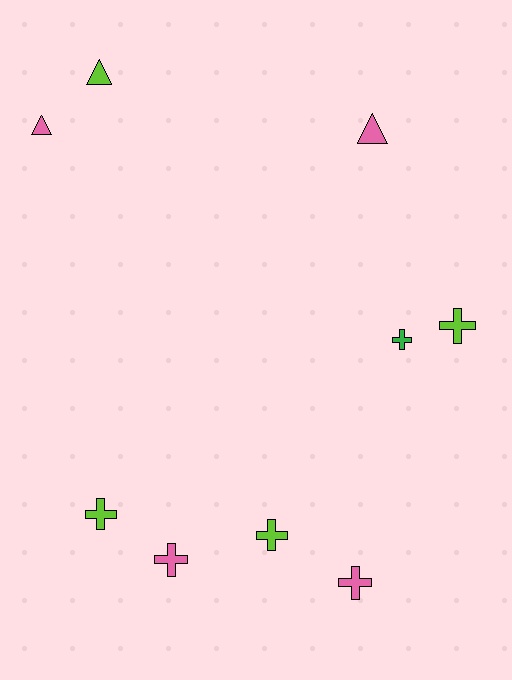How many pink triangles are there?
There are 2 pink triangles.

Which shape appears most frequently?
Cross, with 6 objects.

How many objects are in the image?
There are 9 objects.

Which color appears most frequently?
Pink, with 4 objects.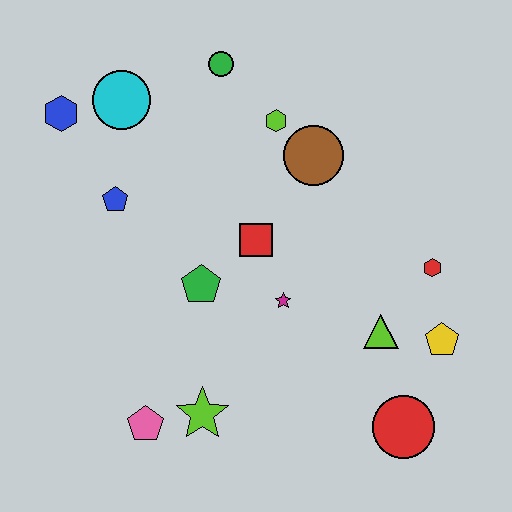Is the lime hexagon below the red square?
No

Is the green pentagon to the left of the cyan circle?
No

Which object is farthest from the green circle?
The red circle is farthest from the green circle.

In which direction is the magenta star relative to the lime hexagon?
The magenta star is below the lime hexagon.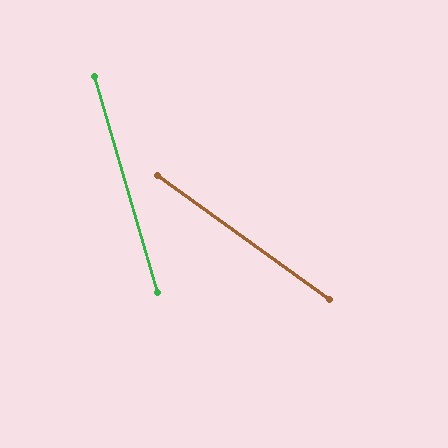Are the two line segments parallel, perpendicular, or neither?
Neither parallel nor perpendicular — they differ by about 38°.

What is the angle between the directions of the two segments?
Approximately 38 degrees.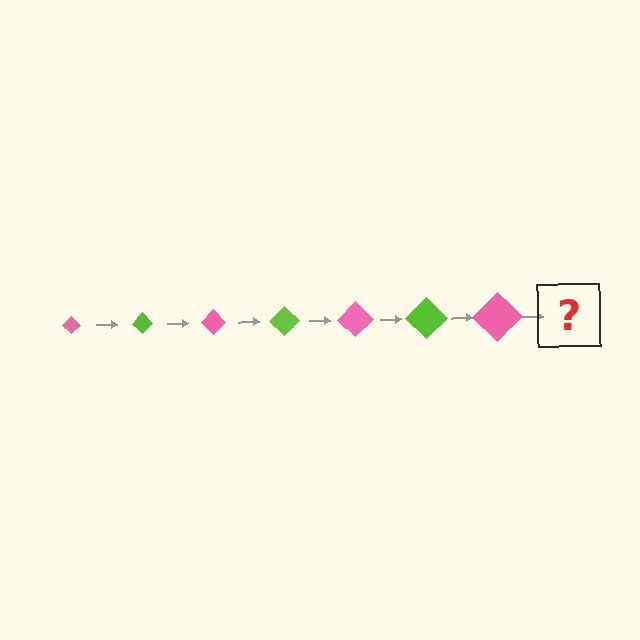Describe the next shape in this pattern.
It should be a lime diamond, larger than the previous one.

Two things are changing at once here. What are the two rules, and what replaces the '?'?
The two rules are that the diamond grows larger each step and the color cycles through pink and lime. The '?' should be a lime diamond, larger than the previous one.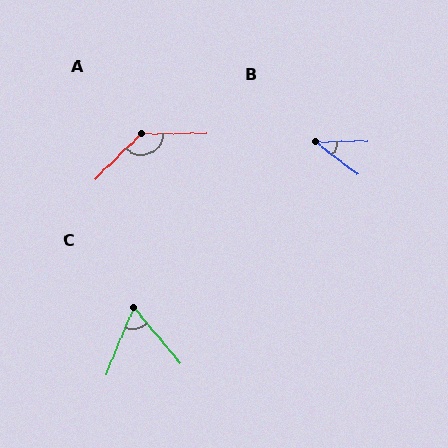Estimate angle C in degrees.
Approximately 63 degrees.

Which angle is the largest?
A, at approximately 136 degrees.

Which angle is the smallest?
B, at approximately 38 degrees.